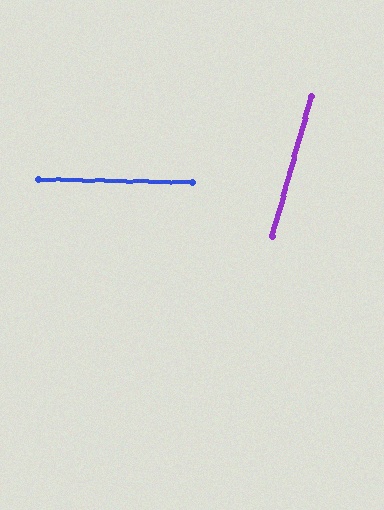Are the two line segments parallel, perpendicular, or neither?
Neither parallel nor perpendicular — they differ by about 75°.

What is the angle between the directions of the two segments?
Approximately 75 degrees.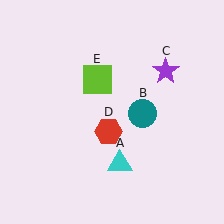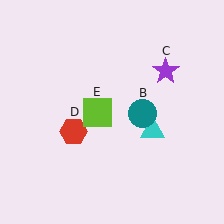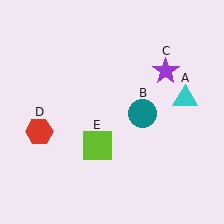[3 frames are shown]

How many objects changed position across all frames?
3 objects changed position: cyan triangle (object A), red hexagon (object D), lime square (object E).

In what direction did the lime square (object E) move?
The lime square (object E) moved down.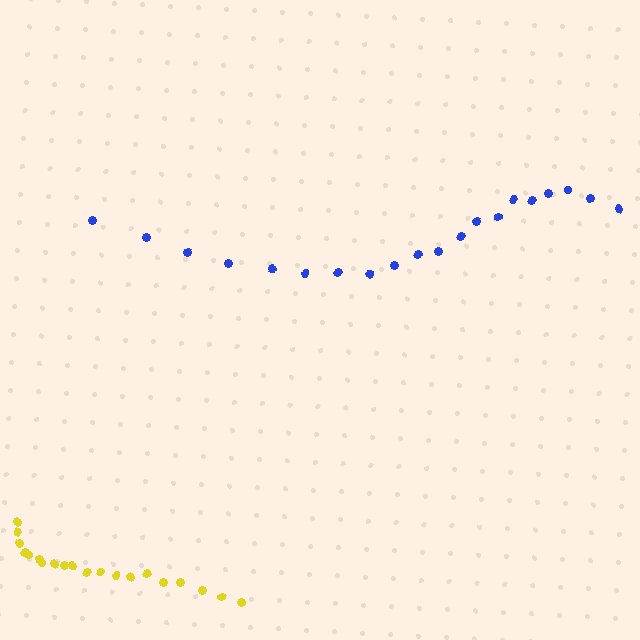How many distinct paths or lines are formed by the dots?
There are 2 distinct paths.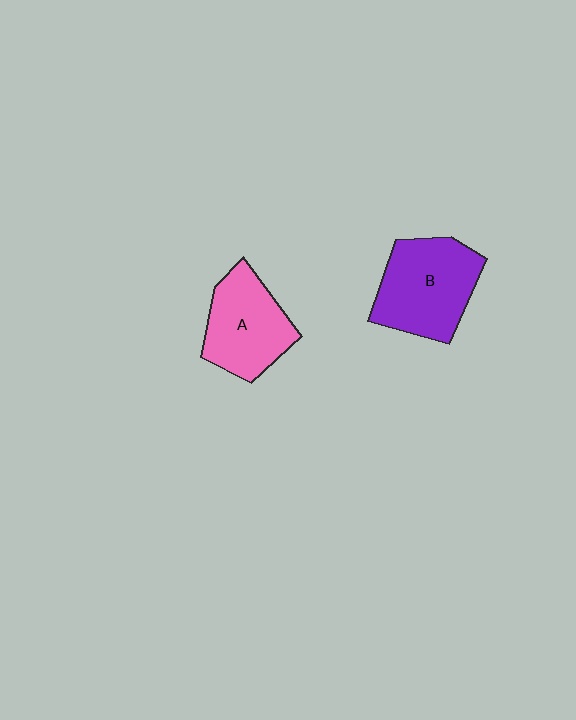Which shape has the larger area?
Shape B (purple).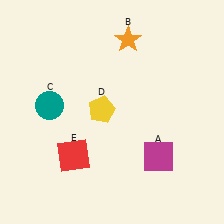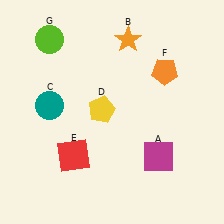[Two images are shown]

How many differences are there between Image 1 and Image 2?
There are 2 differences between the two images.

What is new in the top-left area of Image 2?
A lime circle (G) was added in the top-left area of Image 2.